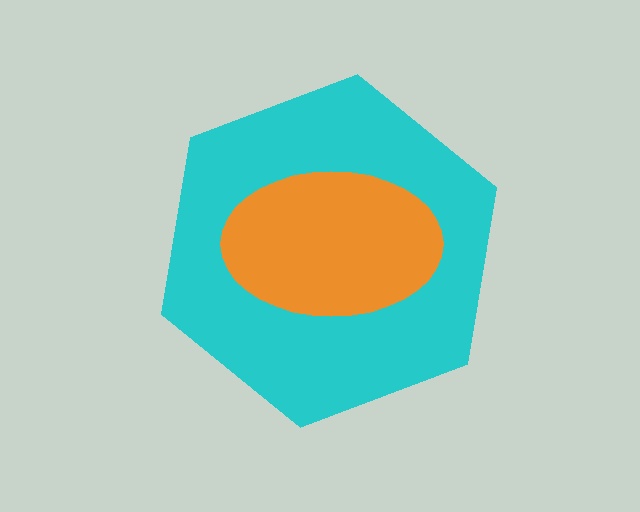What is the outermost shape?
The cyan hexagon.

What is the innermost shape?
The orange ellipse.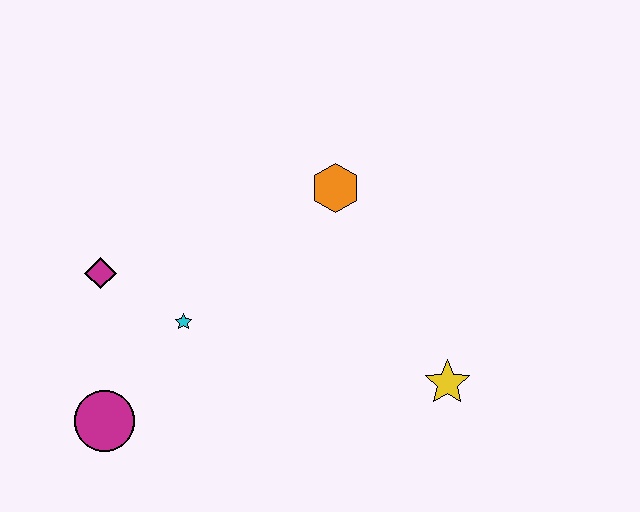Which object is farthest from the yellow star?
The magenta diamond is farthest from the yellow star.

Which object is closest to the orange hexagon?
The cyan star is closest to the orange hexagon.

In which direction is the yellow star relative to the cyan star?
The yellow star is to the right of the cyan star.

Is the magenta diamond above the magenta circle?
Yes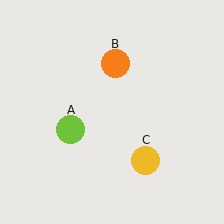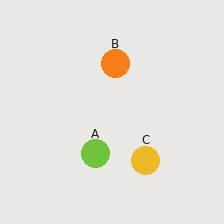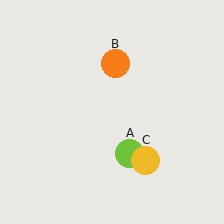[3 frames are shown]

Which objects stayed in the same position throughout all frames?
Orange circle (object B) and yellow circle (object C) remained stationary.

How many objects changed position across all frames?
1 object changed position: lime circle (object A).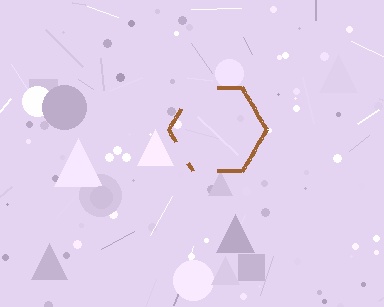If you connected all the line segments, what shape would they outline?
They would outline a hexagon.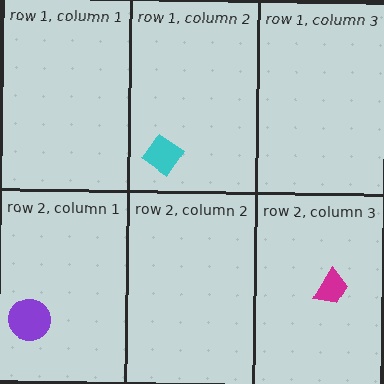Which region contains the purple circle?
The row 2, column 1 region.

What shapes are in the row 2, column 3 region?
The magenta trapezoid.